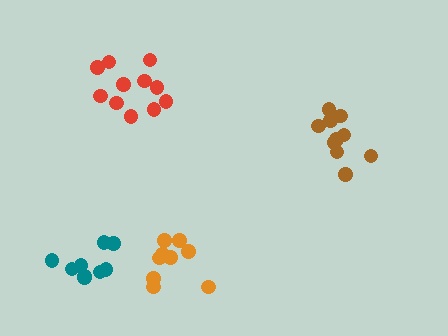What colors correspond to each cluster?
The clusters are colored: teal, red, brown, orange.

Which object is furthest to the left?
The teal cluster is leftmost.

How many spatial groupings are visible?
There are 4 spatial groupings.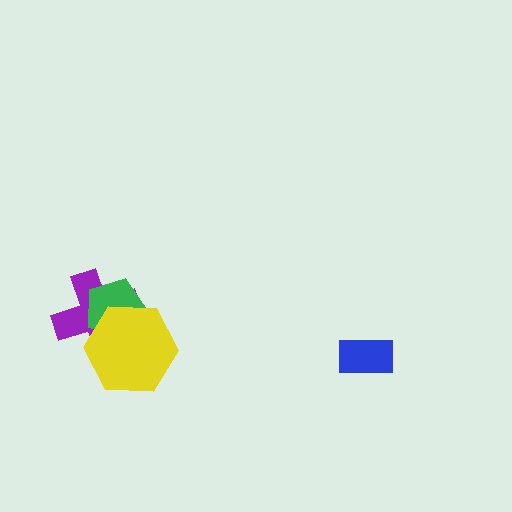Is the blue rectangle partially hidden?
No, no other shape covers it.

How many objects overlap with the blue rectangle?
0 objects overlap with the blue rectangle.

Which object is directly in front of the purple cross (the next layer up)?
The green pentagon is directly in front of the purple cross.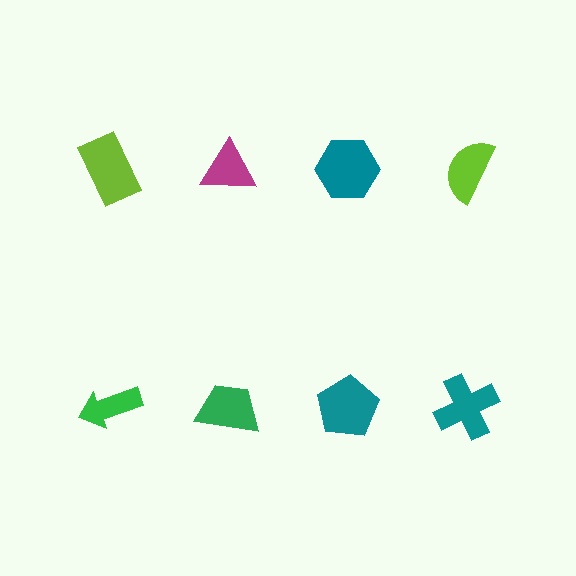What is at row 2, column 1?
A green arrow.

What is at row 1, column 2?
A magenta triangle.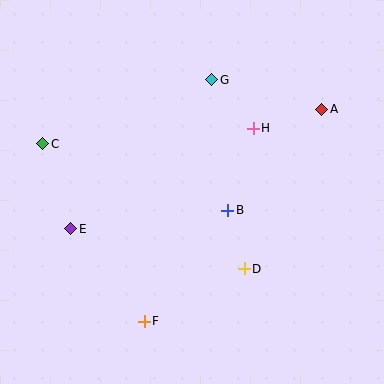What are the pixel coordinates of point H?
Point H is at (253, 128).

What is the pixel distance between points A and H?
The distance between A and H is 71 pixels.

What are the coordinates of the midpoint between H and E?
The midpoint between H and E is at (162, 179).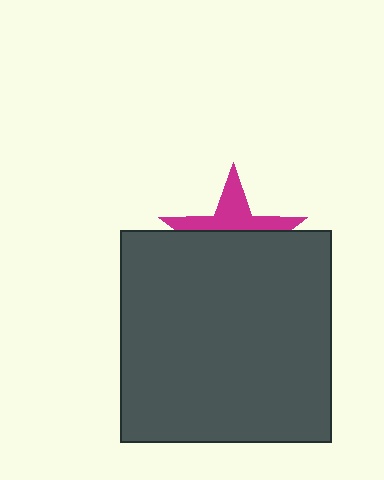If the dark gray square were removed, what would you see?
You would see the complete magenta star.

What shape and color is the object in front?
The object in front is a dark gray square.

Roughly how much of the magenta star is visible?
A small part of it is visible (roughly 38%).